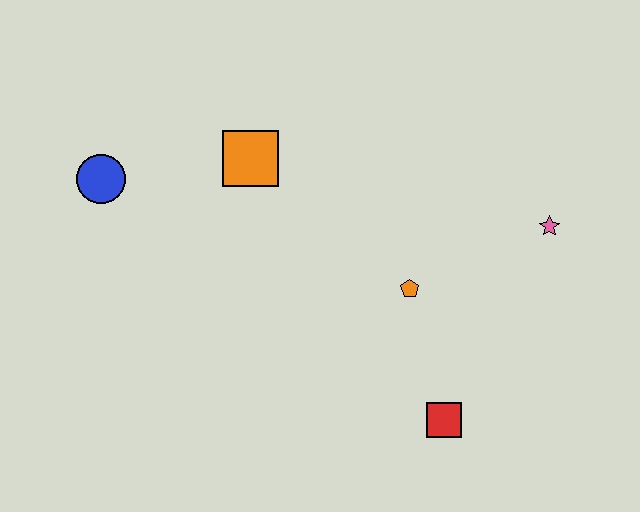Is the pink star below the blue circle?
Yes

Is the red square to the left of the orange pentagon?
No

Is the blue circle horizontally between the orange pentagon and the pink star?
No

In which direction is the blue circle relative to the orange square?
The blue circle is to the left of the orange square.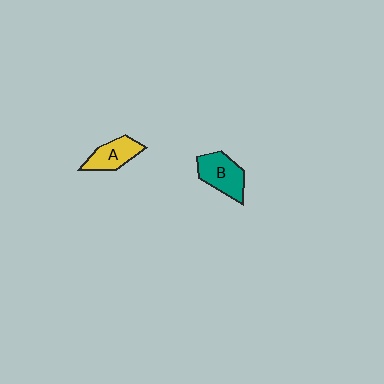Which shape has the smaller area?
Shape A (yellow).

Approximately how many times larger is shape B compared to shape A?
Approximately 1.2 times.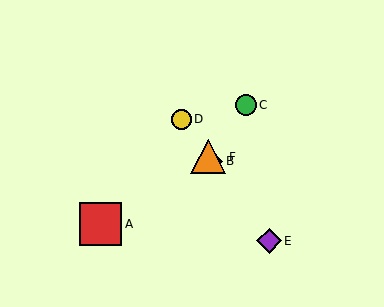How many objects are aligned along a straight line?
4 objects (B, D, E, F) are aligned along a straight line.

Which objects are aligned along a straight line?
Objects B, D, E, F are aligned along a straight line.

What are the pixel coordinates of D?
Object D is at (181, 119).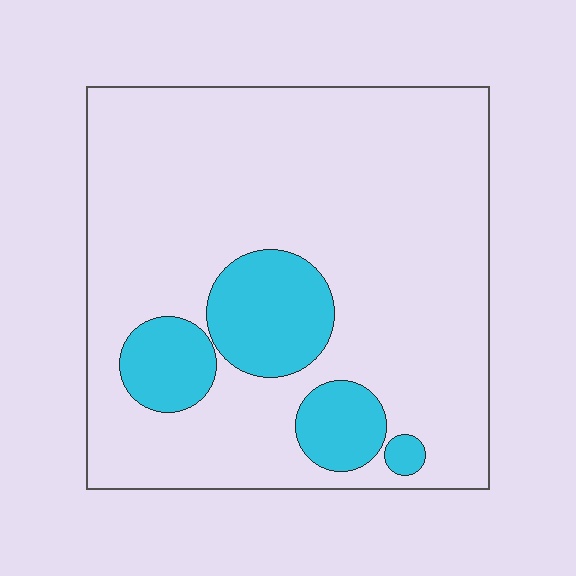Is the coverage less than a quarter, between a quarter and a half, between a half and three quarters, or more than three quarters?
Less than a quarter.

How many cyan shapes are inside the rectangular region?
4.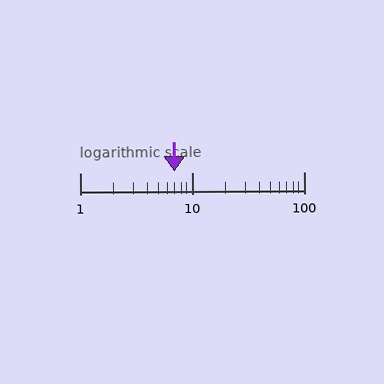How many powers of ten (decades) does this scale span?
The scale spans 2 decades, from 1 to 100.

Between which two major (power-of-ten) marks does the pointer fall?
The pointer is between 1 and 10.